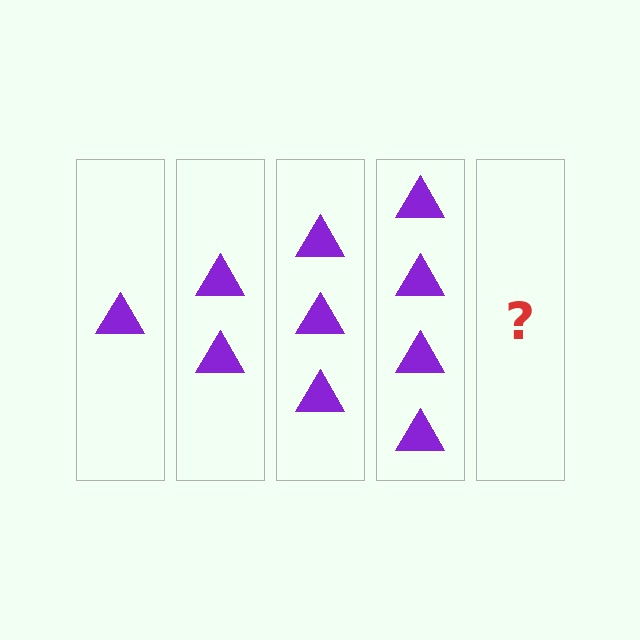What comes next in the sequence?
The next element should be 5 triangles.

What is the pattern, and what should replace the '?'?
The pattern is that each step adds one more triangle. The '?' should be 5 triangles.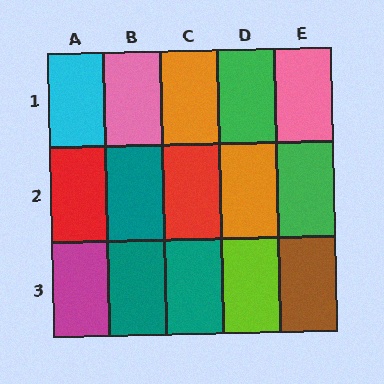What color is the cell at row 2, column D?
Orange.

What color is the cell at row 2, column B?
Teal.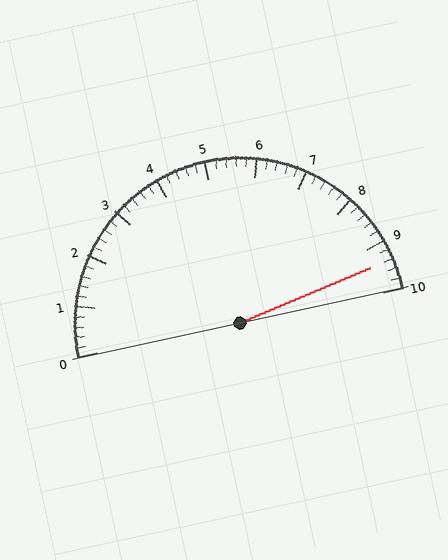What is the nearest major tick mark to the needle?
The nearest major tick mark is 9.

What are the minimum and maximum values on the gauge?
The gauge ranges from 0 to 10.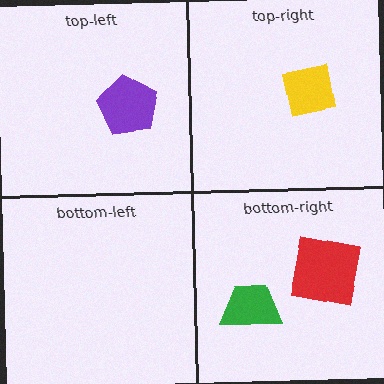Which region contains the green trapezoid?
The bottom-right region.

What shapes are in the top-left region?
The orange semicircle, the purple pentagon.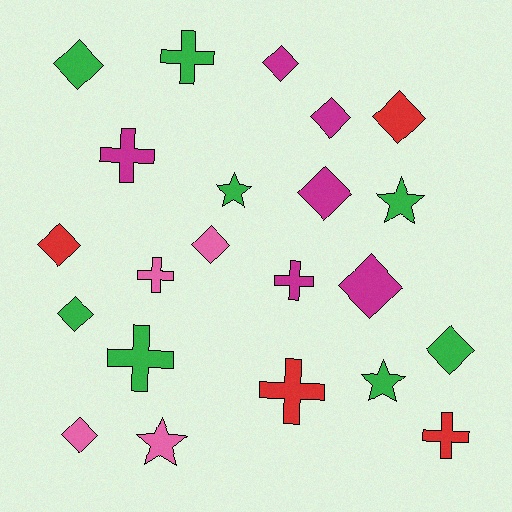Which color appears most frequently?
Green, with 8 objects.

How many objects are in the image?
There are 22 objects.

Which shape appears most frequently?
Diamond, with 11 objects.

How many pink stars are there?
There is 1 pink star.